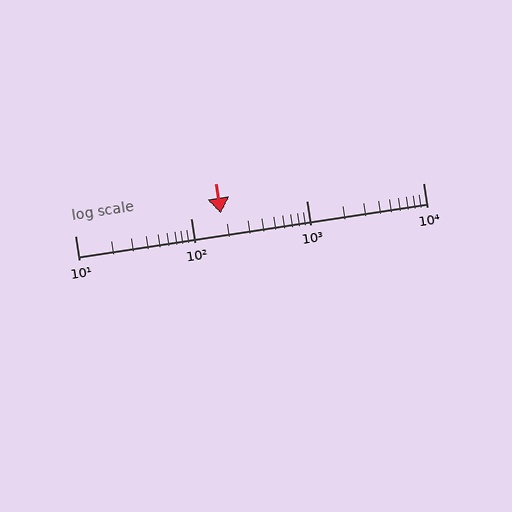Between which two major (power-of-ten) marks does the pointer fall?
The pointer is between 100 and 1000.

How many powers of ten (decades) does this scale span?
The scale spans 3 decades, from 10 to 10000.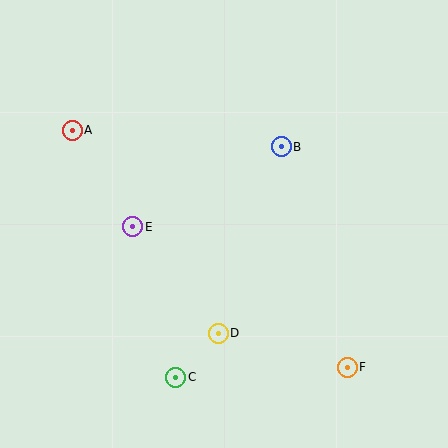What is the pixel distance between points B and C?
The distance between B and C is 254 pixels.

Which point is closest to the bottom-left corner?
Point C is closest to the bottom-left corner.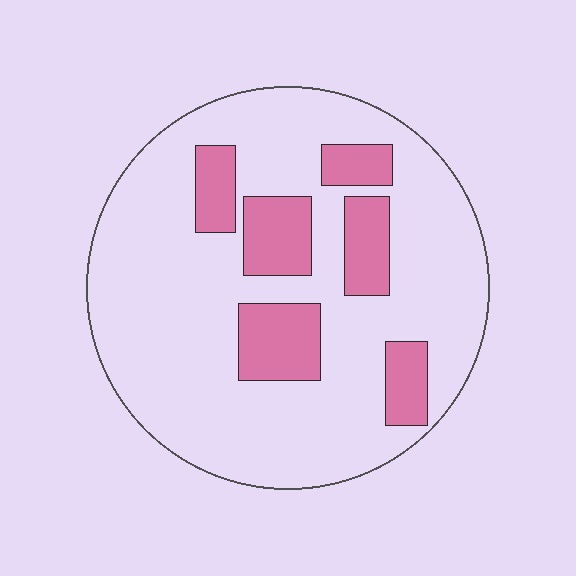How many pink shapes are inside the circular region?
6.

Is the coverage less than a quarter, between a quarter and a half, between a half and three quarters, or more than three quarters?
Less than a quarter.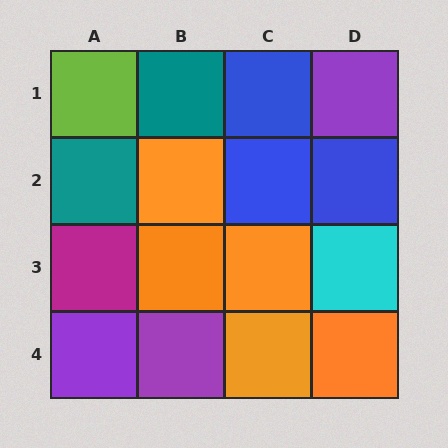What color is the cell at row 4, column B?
Purple.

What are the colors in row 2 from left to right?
Teal, orange, blue, blue.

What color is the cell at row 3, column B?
Orange.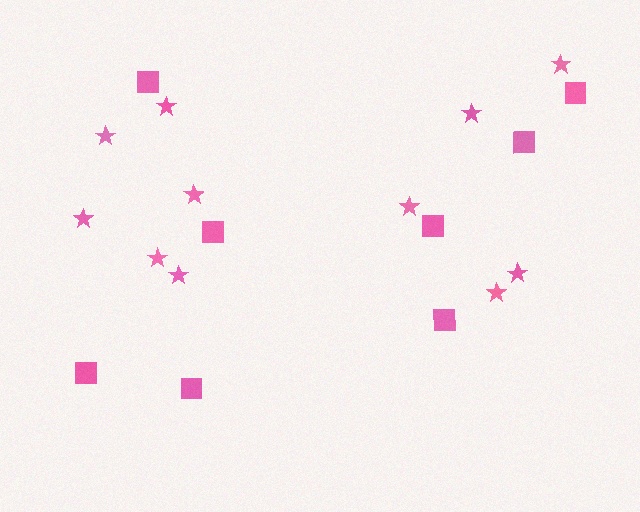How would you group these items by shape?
There are 2 groups: one group of squares (8) and one group of stars (11).